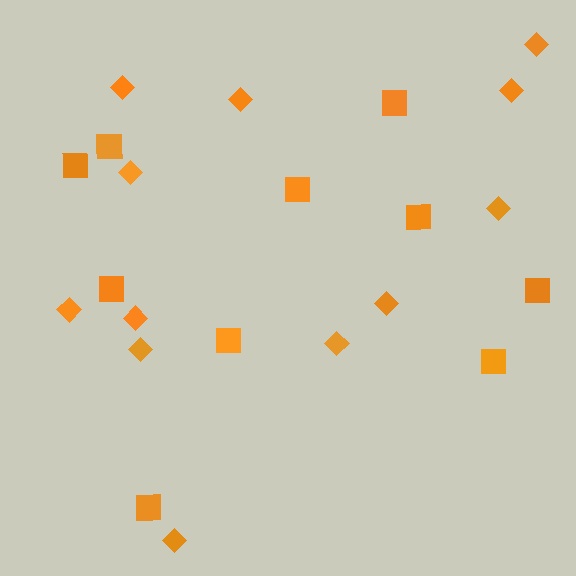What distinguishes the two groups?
There are 2 groups: one group of diamonds (12) and one group of squares (10).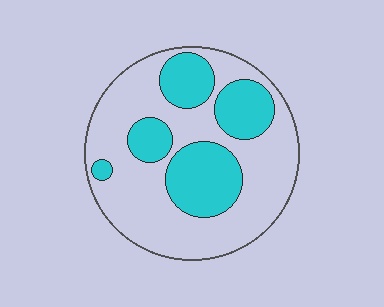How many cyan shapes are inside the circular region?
5.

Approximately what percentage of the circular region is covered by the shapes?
Approximately 35%.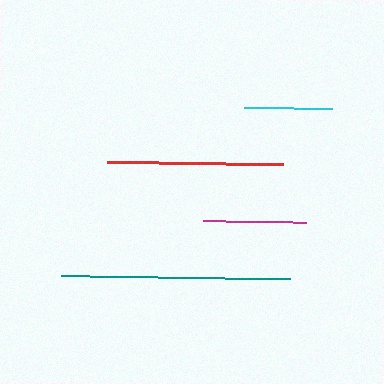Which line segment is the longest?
The teal line is the longest at approximately 229 pixels.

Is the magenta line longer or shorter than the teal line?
The teal line is longer than the magenta line.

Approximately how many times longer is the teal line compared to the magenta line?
The teal line is approximately 2.2 times the length of the magenta line.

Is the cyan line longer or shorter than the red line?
The red line is longer than the cyan line.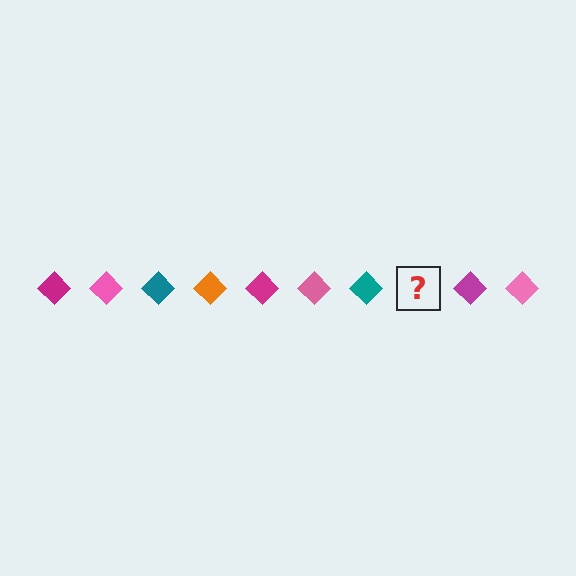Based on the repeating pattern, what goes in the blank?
The blank should be an orange diamond.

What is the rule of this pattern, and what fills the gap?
The rule is that the pattern cycles through magenta, pink, teal, orange diamonds. The gap should be filled with an orange diamond.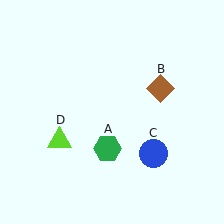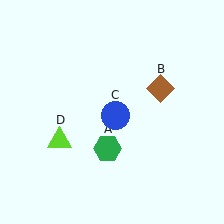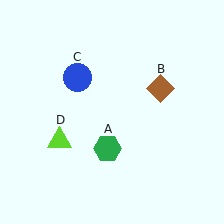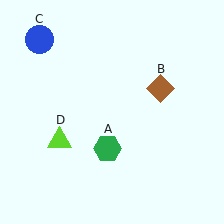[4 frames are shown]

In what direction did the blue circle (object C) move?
The blue circle (object C) moved up and to the left.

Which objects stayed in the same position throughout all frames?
Green hexagon (object A) and brown diamond (object B) and lime triangle (object D) remained stationary.